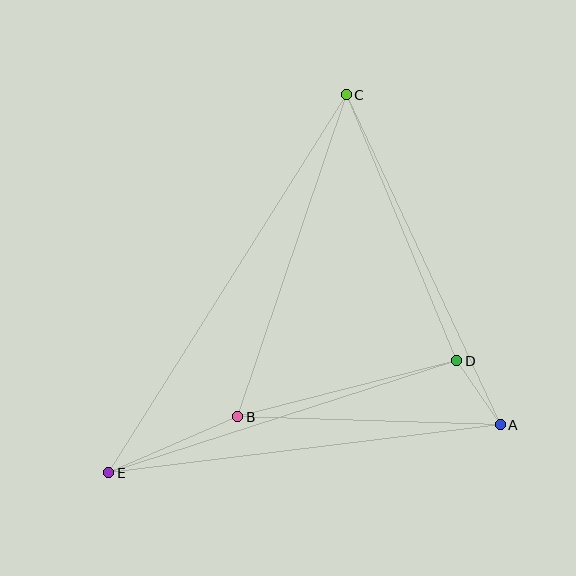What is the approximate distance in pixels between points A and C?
The distance between A and C is approximately 364 pixels.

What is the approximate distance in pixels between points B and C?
The distance between B and C is approximately 340 pixels.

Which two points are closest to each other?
Points A and D are closest to each other.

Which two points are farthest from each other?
Points C and E are farthest from each other.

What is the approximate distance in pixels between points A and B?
The distance between A and B is approximately 263 pixels.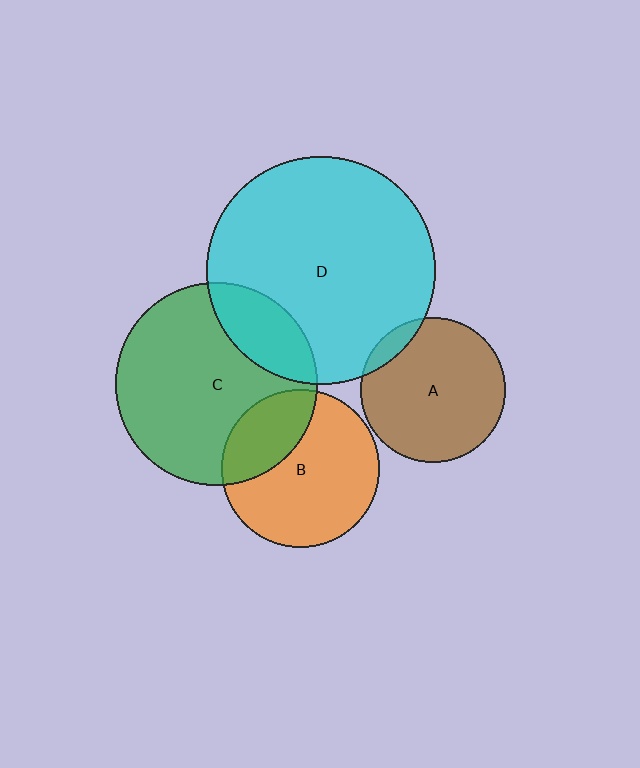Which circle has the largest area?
Circle D (cyan).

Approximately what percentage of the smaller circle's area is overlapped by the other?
Approximately 20%.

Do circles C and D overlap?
Yes.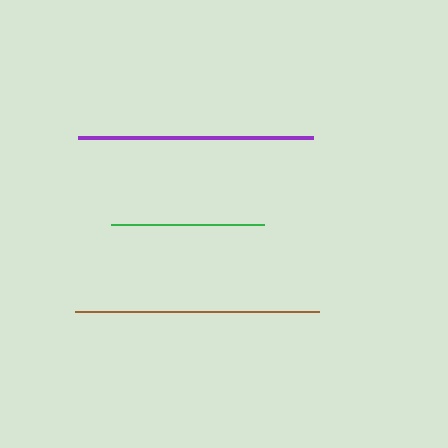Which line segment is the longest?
The brown line is the longest at approximately 244 pixels.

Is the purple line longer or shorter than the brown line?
The brown line is longer than the purple line.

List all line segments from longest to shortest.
From longest to shortest: brown, purple, green.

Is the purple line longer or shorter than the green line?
The purple line is longer than the green line.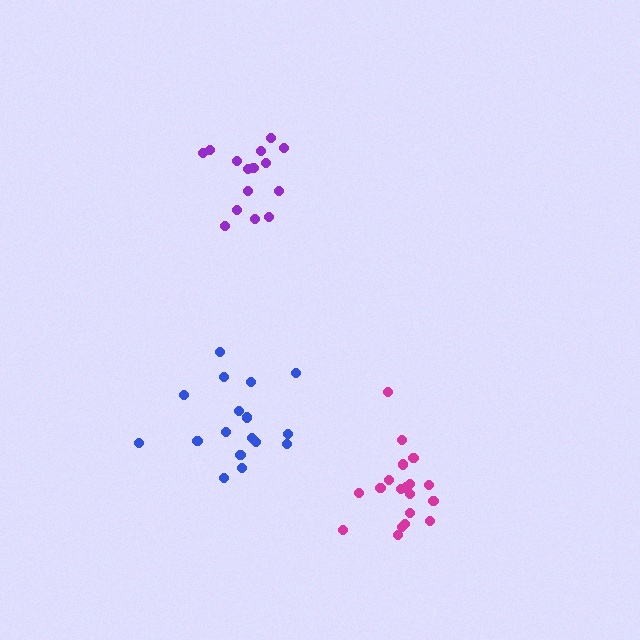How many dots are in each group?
Group 1: 17 dots, Group 2: 15 dots, Group 3: 19 dots (51 total).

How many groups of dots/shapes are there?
There are 3 groups.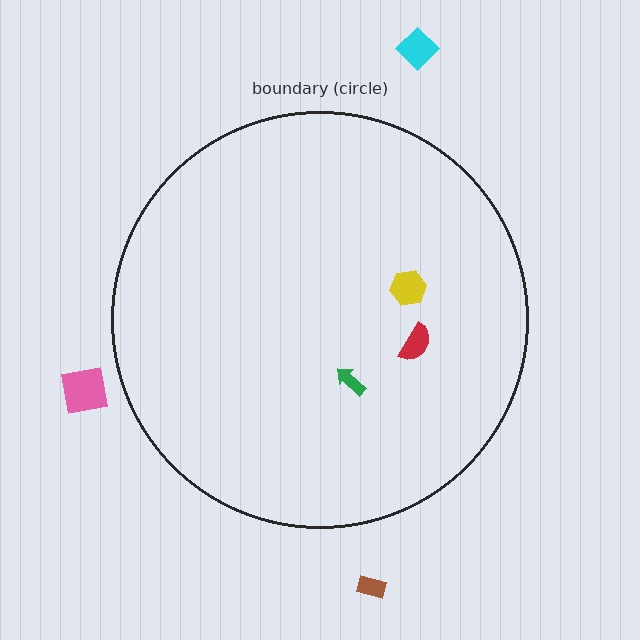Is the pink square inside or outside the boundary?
Outside.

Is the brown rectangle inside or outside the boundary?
Outside.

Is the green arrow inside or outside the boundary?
Inside.